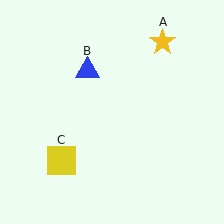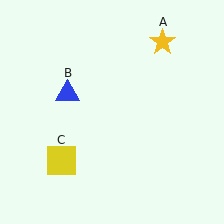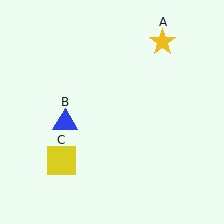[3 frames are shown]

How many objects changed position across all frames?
1 object changed position: blue triangle (object B).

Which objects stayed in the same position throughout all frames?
Yellow star (object A) and yellow square (object C) remained stationary.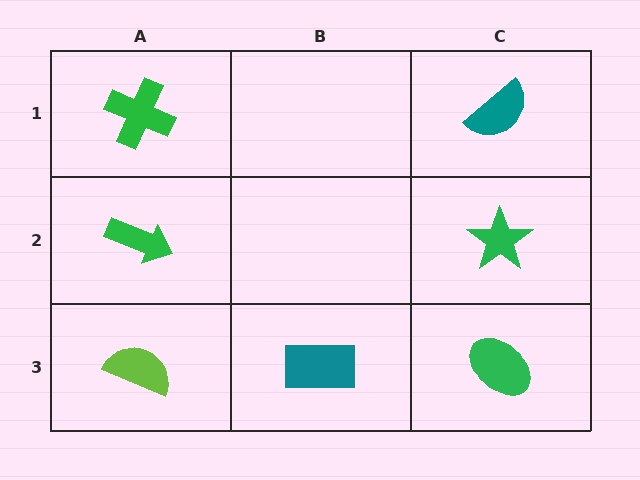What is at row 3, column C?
A green ellipse.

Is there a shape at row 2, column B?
No, that cell is empty.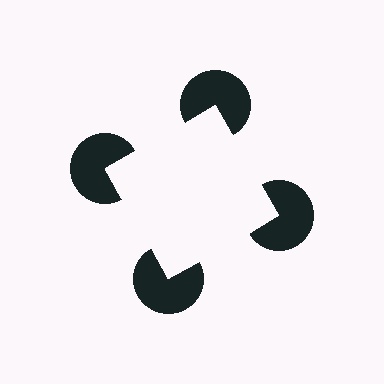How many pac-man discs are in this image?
There are 4 — one at each vertex of the illusory square.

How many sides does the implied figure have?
4 sides.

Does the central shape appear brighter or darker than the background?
It typically appears slightly brighter than the background, even though no actual brightness change is drawn.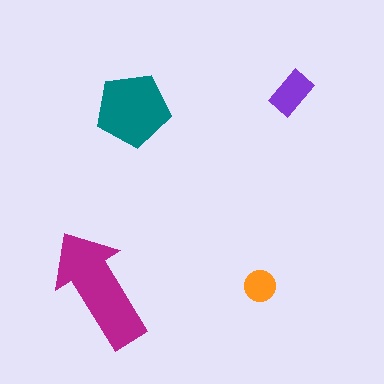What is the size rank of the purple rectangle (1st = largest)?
3rd.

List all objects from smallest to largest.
The orange circle, the purple rectangle, the teal pentagon, the magenta arrow.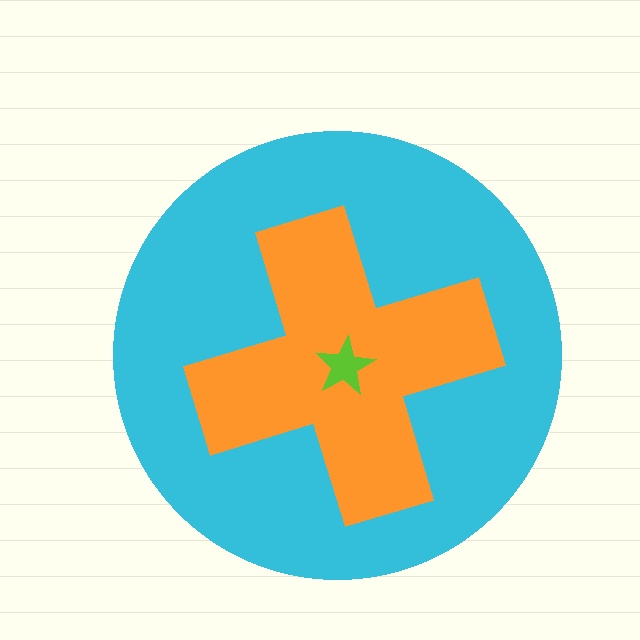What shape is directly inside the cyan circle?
The orange cross.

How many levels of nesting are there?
3.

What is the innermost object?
The lime star.